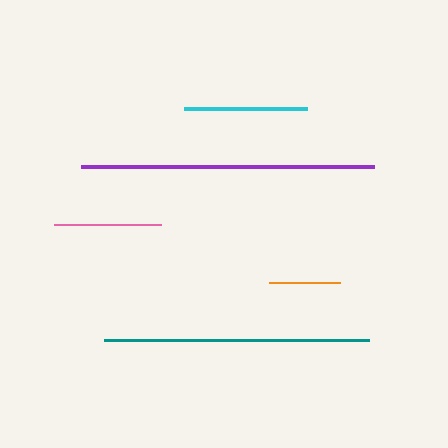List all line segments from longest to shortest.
From longest to shortest: purple, teal, cyan, pink, orange.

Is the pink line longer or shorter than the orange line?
The pink line is longer than the orange line.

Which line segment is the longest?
The purple line is the longest at approximately 293 pixels.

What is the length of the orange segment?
The orange segment is approximately 71 pixels long.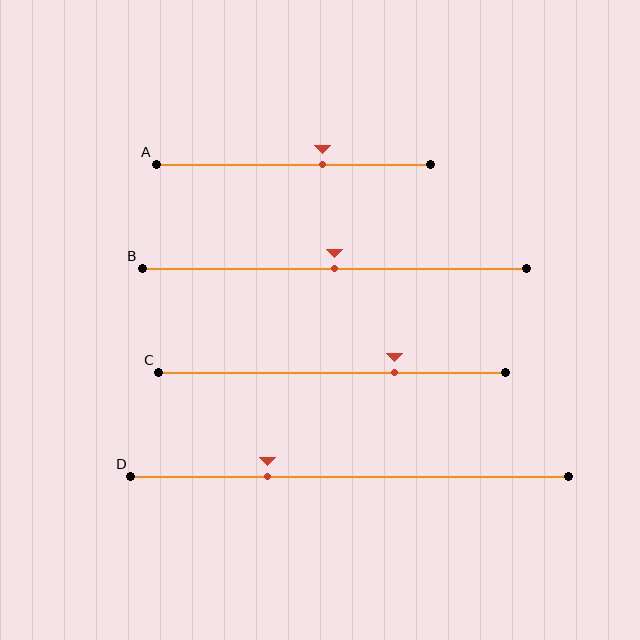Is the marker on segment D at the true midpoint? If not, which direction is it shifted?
No, the marker on segment D is shifted to the left by about 19% of the segment length.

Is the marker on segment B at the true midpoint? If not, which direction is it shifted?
Yes, the marker on segment B is at the true midpoint.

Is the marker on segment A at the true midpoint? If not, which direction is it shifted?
No, the marker on segment A is shifted to the right by about 11% of the segment length.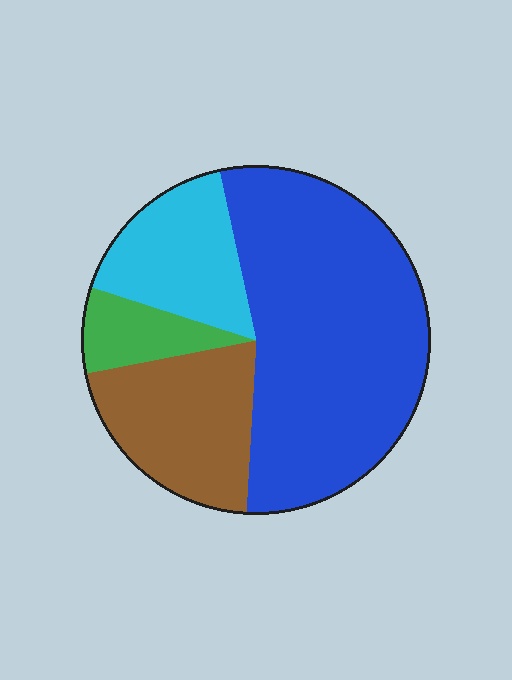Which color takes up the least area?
Green, at roughly 10%.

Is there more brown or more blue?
Blue.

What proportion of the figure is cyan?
Cyan takes up between a sixth and a third of the figure.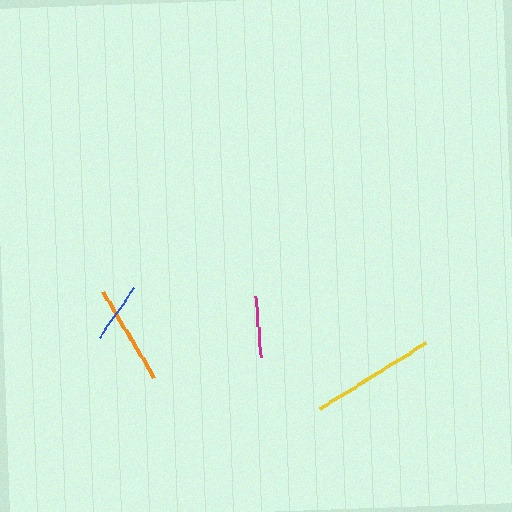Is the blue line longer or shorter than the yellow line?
The yellow line is longer than the blue line.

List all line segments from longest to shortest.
From longest to shortest: yellow, orange, magenta, blue.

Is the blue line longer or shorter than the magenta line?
The magenta line is longer than the blue line.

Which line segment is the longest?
The yellow line is the longest at approximately 124 pixels.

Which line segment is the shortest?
The blue line is the shortest at approximately 60 pixels.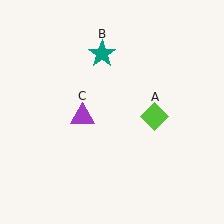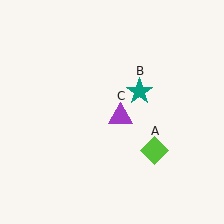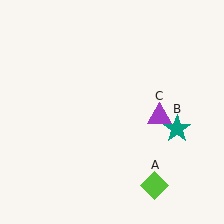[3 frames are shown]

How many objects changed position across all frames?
3 objects changed position: lime diamond (object A), teal star (object B), purple triangle (object C).